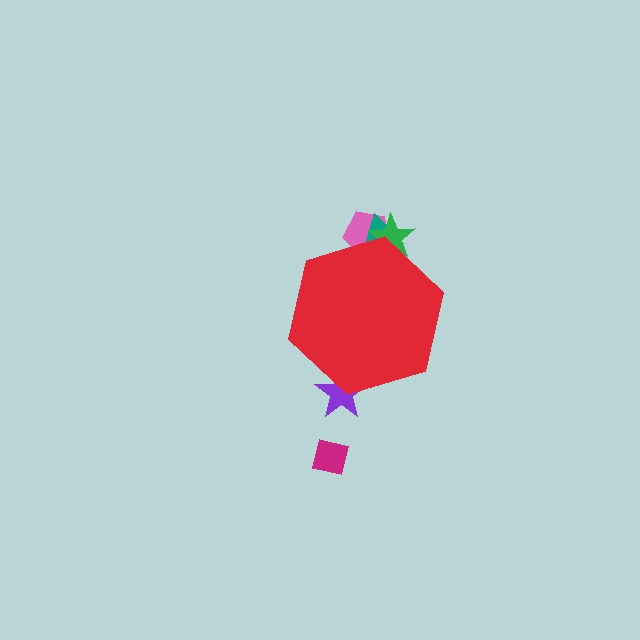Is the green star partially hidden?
Yes, the green star is partially hidden behind the red hexagon.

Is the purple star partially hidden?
Yes, the purple star is partially hidden behind the red hexagon.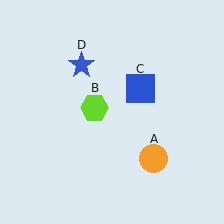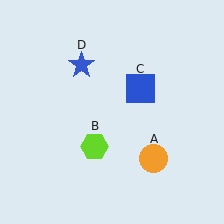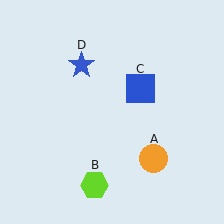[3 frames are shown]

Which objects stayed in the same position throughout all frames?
Orange circle (object A) and blue square (object C) and blue star (object D) remained stationary.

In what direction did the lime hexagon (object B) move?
The lime hexagon (object B) moved down.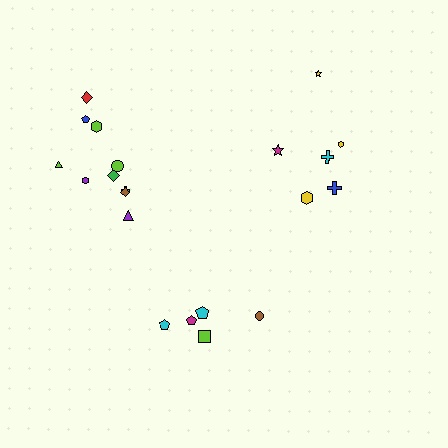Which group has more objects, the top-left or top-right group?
The top-left group.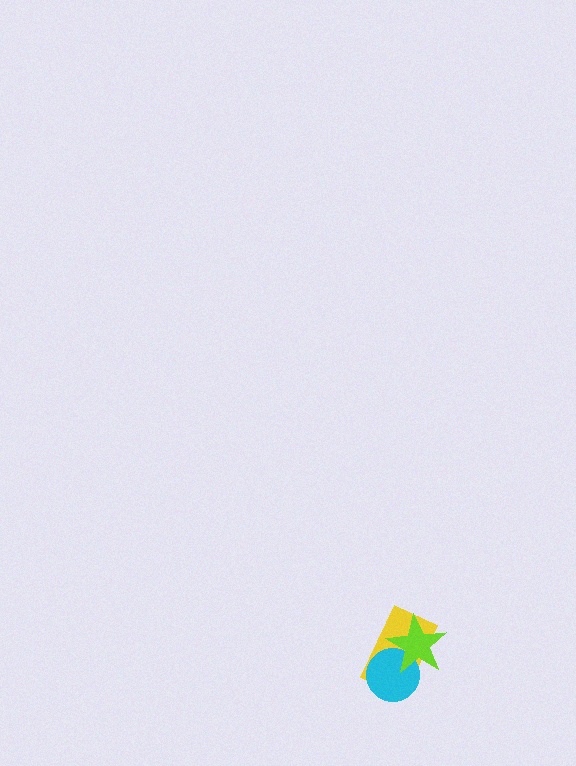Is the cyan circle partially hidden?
Yes, it is partially covered by another shape.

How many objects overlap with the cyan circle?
2 objects overlap with the cyan circle.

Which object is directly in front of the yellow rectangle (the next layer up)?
The cyan circle is directly in front of the yellow rectangle.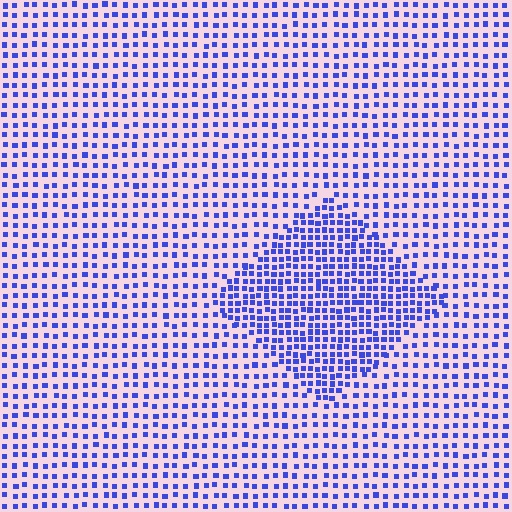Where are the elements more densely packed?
The elements are more densely packed inside the diamond boundary.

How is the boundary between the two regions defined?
The boundary is defined by a change in element density (approximately 1.9x ratio). All elements are the same color, size, and shape.